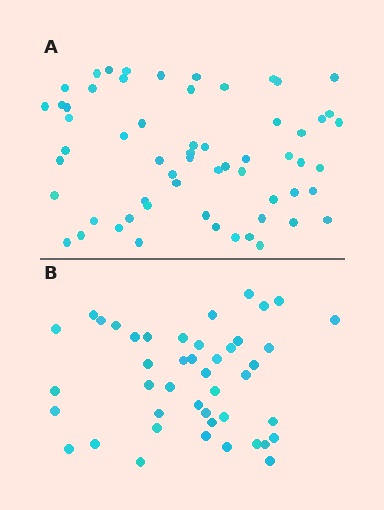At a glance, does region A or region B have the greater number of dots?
Region A (the top region) has more dots.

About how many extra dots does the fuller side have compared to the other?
Region A has approximately 15 more dots than region B.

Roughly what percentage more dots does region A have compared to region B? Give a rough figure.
About 35% more.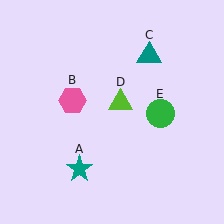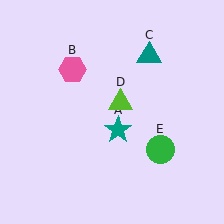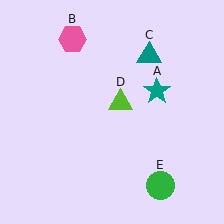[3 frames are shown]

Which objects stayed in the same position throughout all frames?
Teal triangle (object C) and lime triangle (object D) remained stationary.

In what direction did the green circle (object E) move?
The green circle (object E) moved down.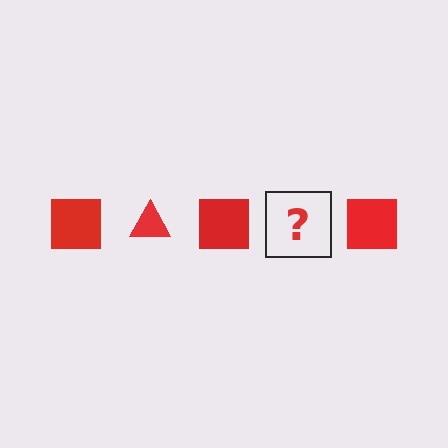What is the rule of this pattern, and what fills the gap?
The rule is that the pattern cycles through square, triangle shapes in red. The gap should be filled with a red triangle.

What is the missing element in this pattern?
The missing element is a red triangle.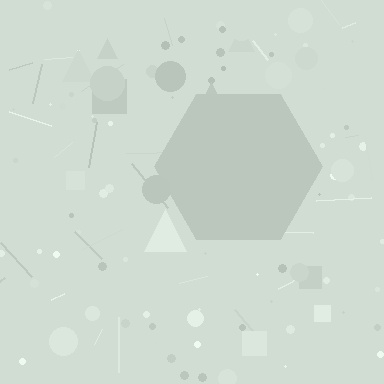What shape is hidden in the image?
A hexagon is hidden in the image.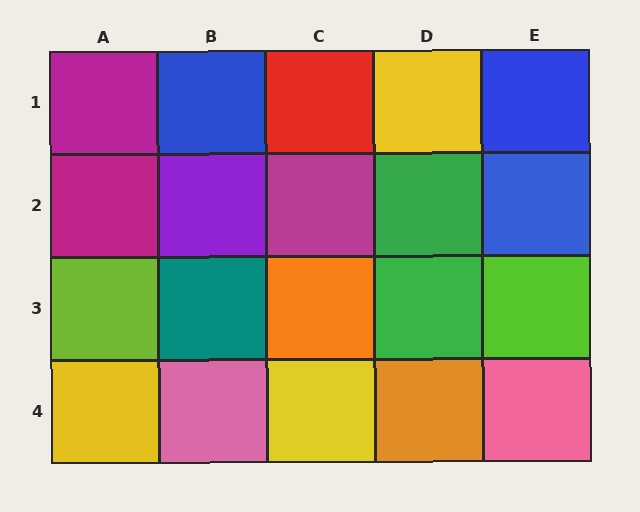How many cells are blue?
3 cells are blue.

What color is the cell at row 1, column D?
Yellow.